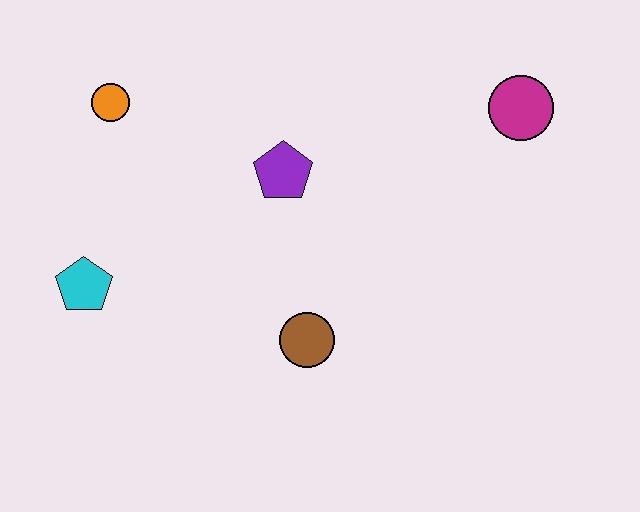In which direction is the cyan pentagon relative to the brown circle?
The cyan pentagon is to the left of the brown circle.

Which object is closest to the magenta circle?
The purple pentagon is closest to the magenta circle.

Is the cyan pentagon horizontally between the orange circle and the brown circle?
No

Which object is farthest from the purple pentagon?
The magenta circle is farthest from the purple pentagon.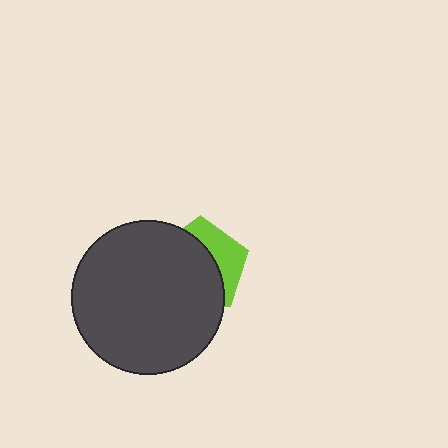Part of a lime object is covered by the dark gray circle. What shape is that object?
It is a pentagon.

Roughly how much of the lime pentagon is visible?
A small part of it is visible (roughly 34%).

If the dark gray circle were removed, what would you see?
You would see the complete lime pentagon.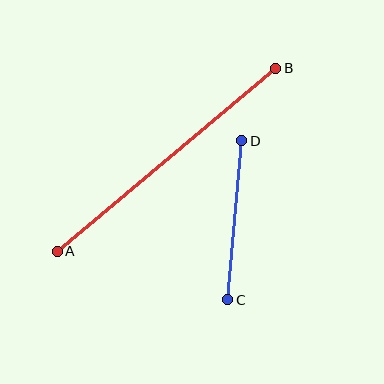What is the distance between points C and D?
The distance is approximately 159 pixels.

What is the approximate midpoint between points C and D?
The midpoint is at approximately (235, 220) pixels.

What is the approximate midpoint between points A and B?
The midpoint is at approximately (166, 160) pixels.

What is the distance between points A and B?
The distance is approximately 285 pixels.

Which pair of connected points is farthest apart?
Points A and B are farthest apart.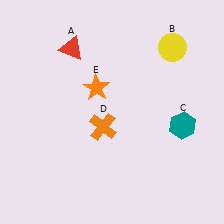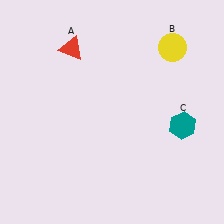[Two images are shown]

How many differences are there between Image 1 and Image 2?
There are 2 differences between the two images.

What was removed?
The orange cross (D), the orange star (E) were removed in Image 2.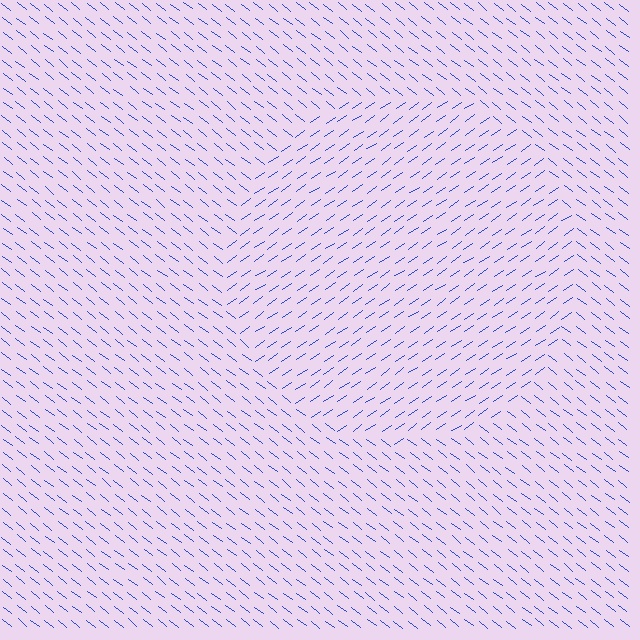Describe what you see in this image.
The image is filled with small blue line segments. A circle region in the image has lines oriented differently from the surrounding lines, creating a visible texture boundary.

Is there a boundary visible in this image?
Yes, there is a texture boundary formed by a change in line orientation.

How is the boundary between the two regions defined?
The boundary is defined purely by a change in line orientation (approximately 72 degrees difference). All lines are the same color and thickness.